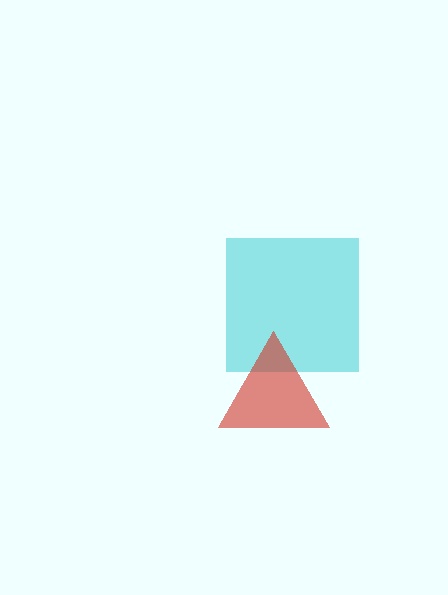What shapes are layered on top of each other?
The layered shapes are: a cyan square, a red triangle.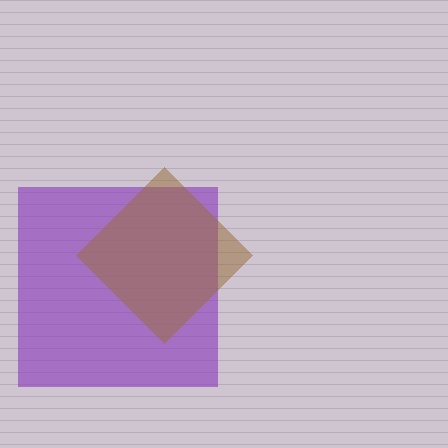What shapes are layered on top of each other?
The layered shapes are: a purple square, a brown diamond.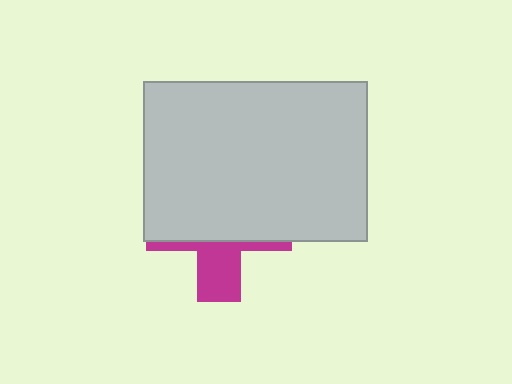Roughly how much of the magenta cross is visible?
A small part of it is visible (roughly 34%).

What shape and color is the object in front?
The object in front is a light gray rectangle.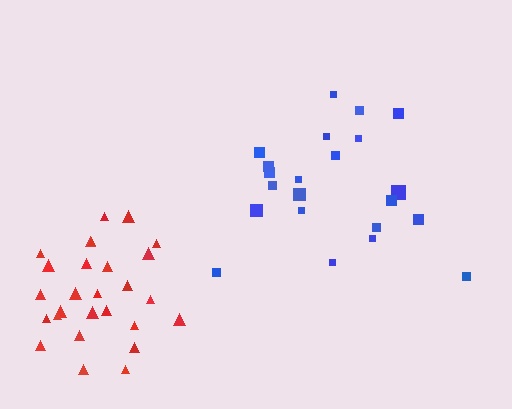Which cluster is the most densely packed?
Red.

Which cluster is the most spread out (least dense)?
Blue.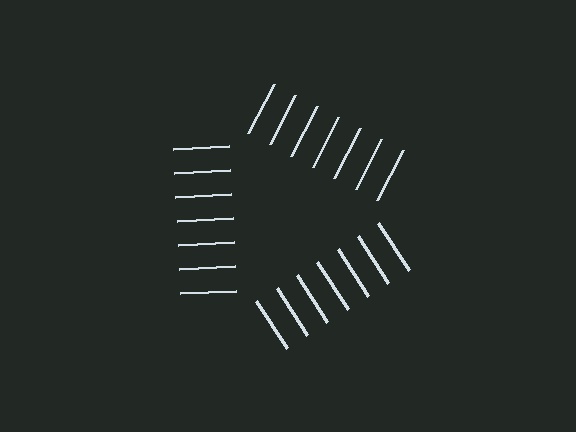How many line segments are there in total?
21 — 7 along each of the 3 edges.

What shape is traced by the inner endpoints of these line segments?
An illusory triangle — the line segments terminate on its edges but no continuous stroke is drawn.